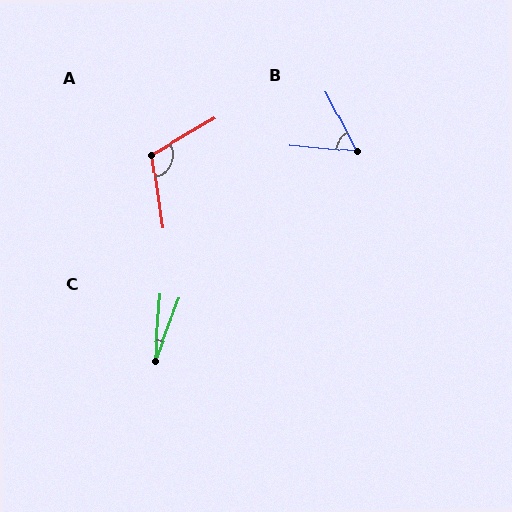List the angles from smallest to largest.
C (16°), B (58°), A (111°).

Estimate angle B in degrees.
Approximately 58 degrees.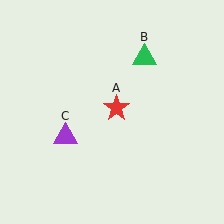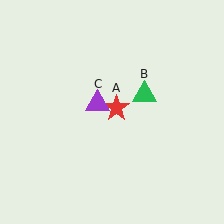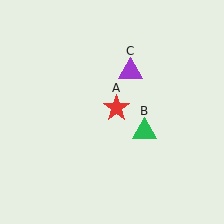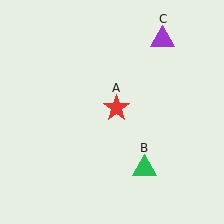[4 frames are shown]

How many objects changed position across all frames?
2 objects changed position: green triangle (object B), purple triangle (object C).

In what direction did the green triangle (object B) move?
The green triangle (object B) moved down.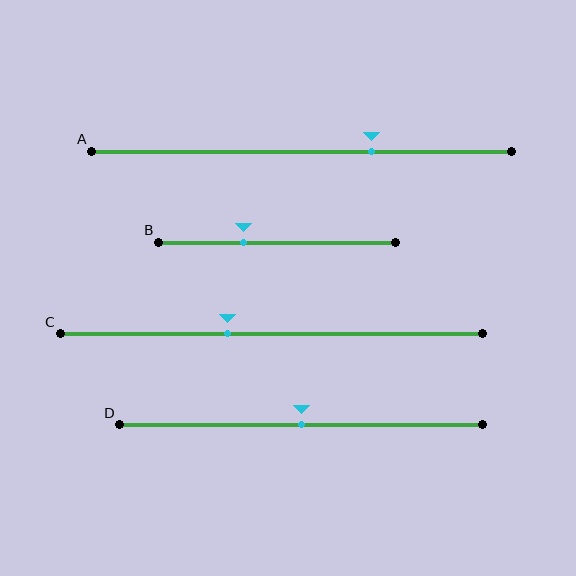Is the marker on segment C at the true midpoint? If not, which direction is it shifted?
No, the marker on segment C is shifted to the left by about 10% of the segment length.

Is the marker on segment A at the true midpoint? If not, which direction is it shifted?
No, the marker on segment A is shifted to the right by about 17% of the segment length.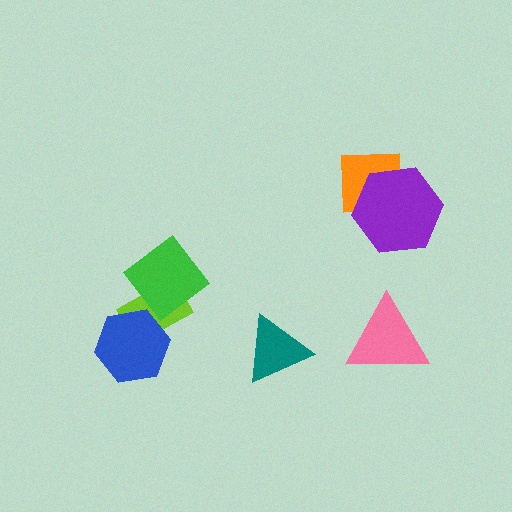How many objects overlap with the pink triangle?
0 objects overlap with the pink triangle.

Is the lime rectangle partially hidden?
Yes, it is partially covered by another shape.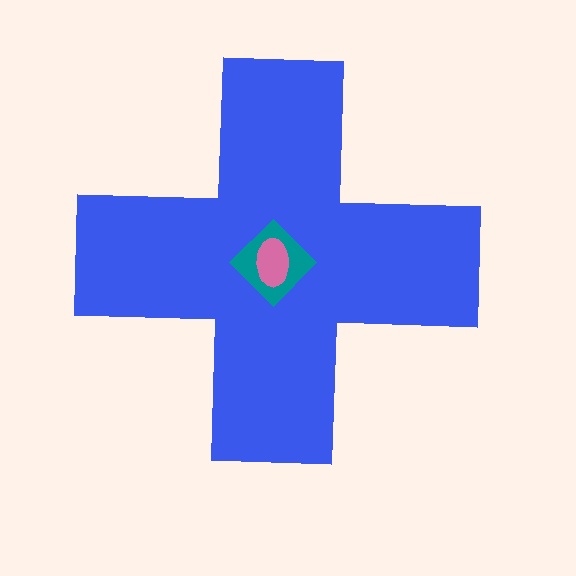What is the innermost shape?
The pink ellipse.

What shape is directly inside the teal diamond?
The pink ellipse.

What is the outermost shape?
The blue cross.